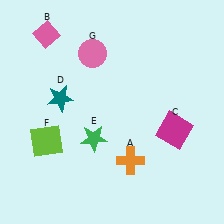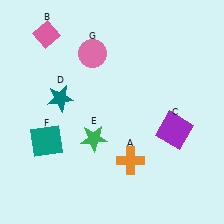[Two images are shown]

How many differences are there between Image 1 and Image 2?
There are 2 differences between the two images.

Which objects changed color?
C changed from magenta to purple. F changed from lime to teal.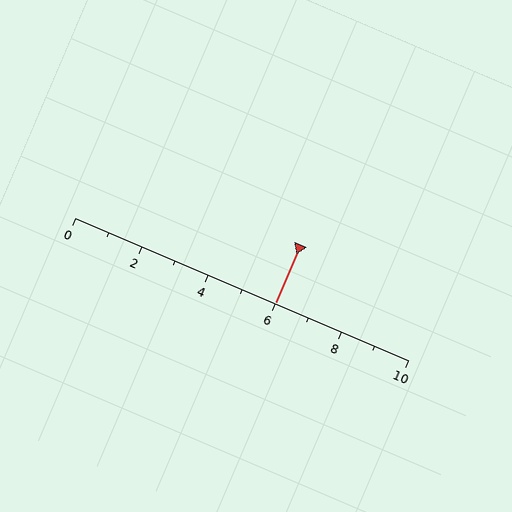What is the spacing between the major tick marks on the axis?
The major ticks are spaced 2 apart.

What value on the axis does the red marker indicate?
The marker indicates approximately 6.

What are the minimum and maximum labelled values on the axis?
The axis runs from 0 to 10.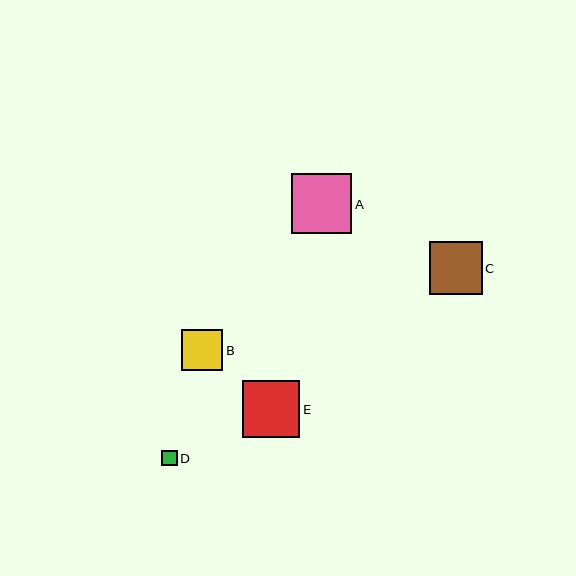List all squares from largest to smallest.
From largest to smallest: A, E, C, B, D.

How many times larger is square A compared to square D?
Square A is approximately 3.9 times the size of square D.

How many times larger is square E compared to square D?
Square E is approximately 3.7 times the size of square D.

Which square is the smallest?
Square D is the smallest with a size of approximately 15 pixels.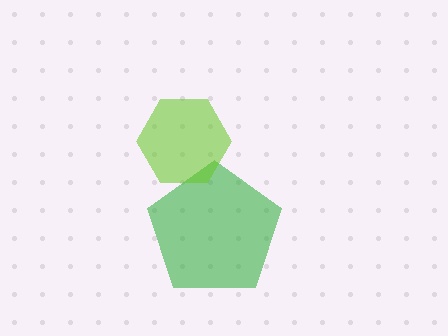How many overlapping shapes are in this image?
There are 2 overlapping shapes in the image.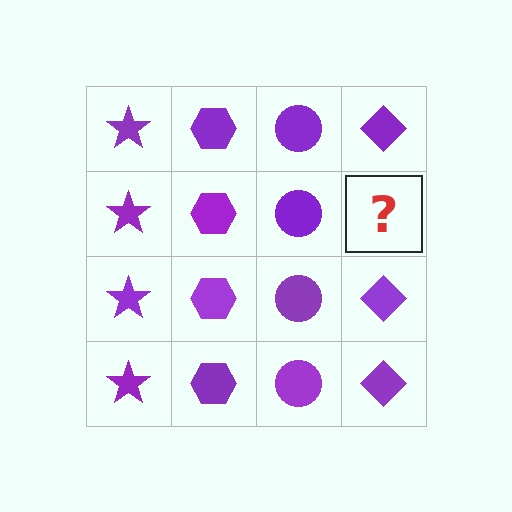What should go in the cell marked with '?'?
The missing cell should contain a purple diamond.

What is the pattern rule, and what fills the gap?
The rule is that each column has a consistent shape. The gap should be filled with a purple diamond.